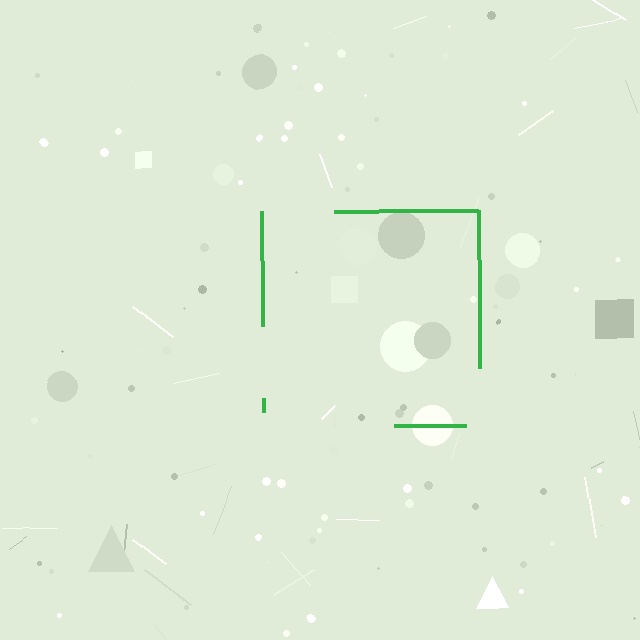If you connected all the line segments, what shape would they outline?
They would outline a square.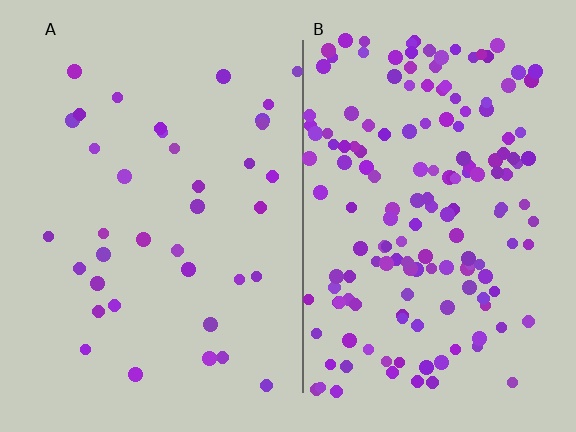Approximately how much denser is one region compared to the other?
Approximately 4.4× — region B over region A.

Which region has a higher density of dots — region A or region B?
B (the right).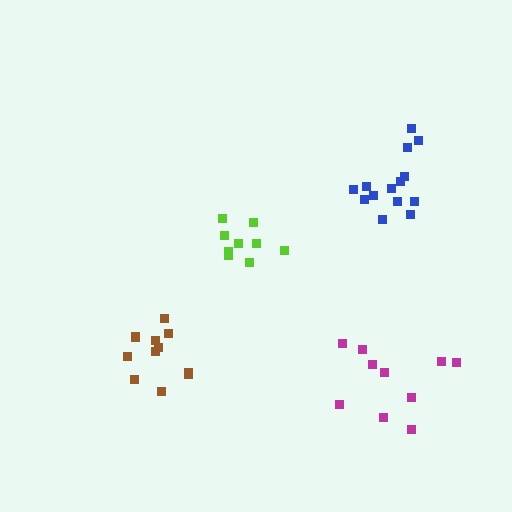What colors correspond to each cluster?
The clusters are colored: blue, lime, magenta, brown.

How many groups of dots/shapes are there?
There are 4 groups.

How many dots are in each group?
Group 1: 14 dots, Group 2: 9 dots, Group 3: 10 dots, Group 4: 11 dots (44 total).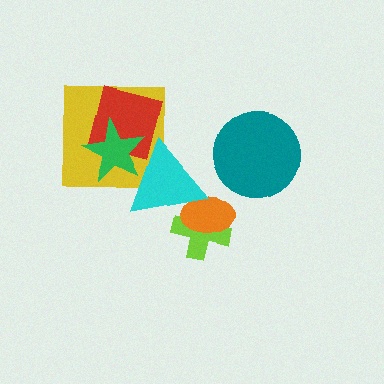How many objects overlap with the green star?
3 objects overlap with the green star.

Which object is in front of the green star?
The cyan triangle is in front of the green star.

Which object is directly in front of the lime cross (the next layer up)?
The orange ellipse is directly in front of the lime cross.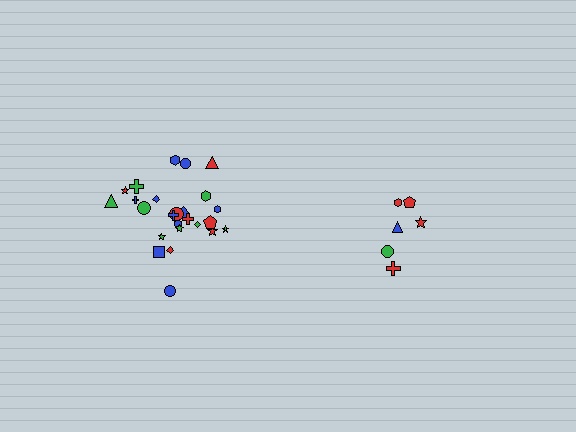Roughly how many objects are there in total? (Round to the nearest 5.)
Roughly 30 objects in total.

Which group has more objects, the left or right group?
The left group.